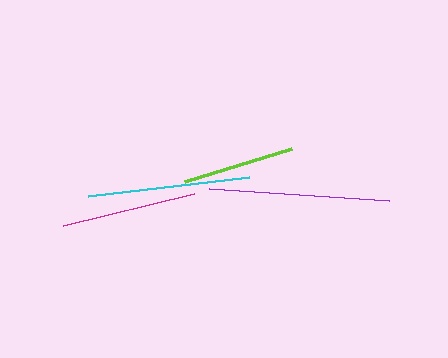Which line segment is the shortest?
The lime line is the shortest at approximately 112 pixels.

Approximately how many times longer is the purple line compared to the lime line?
The purple line is approximately 1.6 times the length of the lime line.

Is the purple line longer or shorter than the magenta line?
The purple line is longer than the magenta line.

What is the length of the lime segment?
The lime segment is approximately 112 pixels long.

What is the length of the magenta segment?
The magenta segment is approximately 135 pixels long.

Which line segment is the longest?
The purple line is the longest at approximately 180 pixels.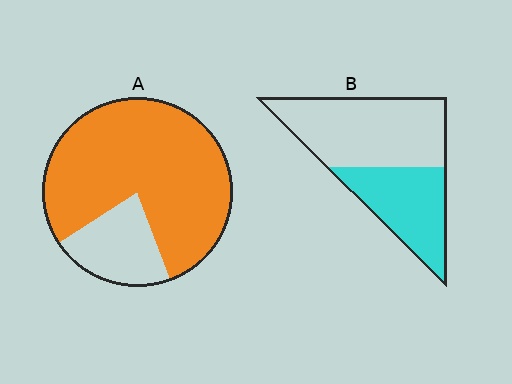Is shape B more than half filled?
No.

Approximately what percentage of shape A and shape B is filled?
A is approximately 80% and B is approximately 40%.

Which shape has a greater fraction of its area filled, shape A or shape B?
Shape A.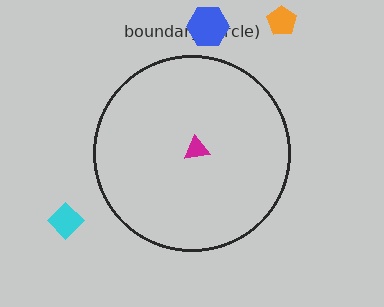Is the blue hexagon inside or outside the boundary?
Outside.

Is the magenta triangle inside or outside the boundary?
Inside.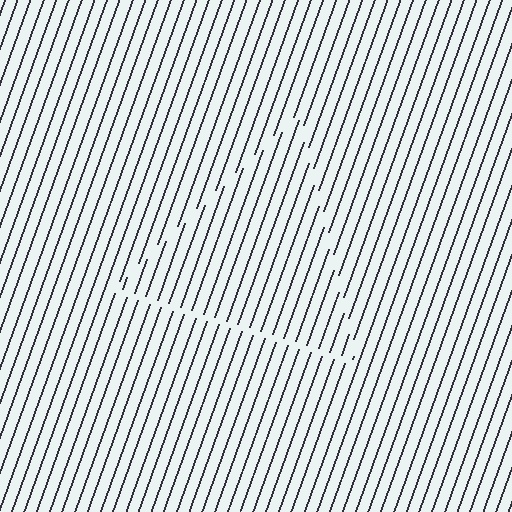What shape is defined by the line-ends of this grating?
An illusory triangle. The interior of the shape contains the same grating, shifted by half a period — the contour is defined by the phase discontinuity where line-ends from the inner and outer gratings abut.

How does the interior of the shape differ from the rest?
The interior of the shape contains the same grating, shifted by half a period — the contour is defined by the phase discontinuity where line-ends from the inner and outer gratings abut.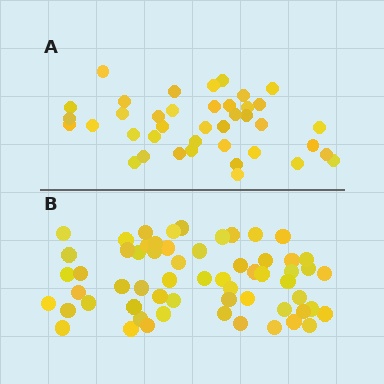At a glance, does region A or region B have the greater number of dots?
Region B (the bottom region) has more dots.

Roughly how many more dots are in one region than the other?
Region B has approximately 20 more dots than region A.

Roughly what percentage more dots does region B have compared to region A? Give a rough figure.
About 50% more.